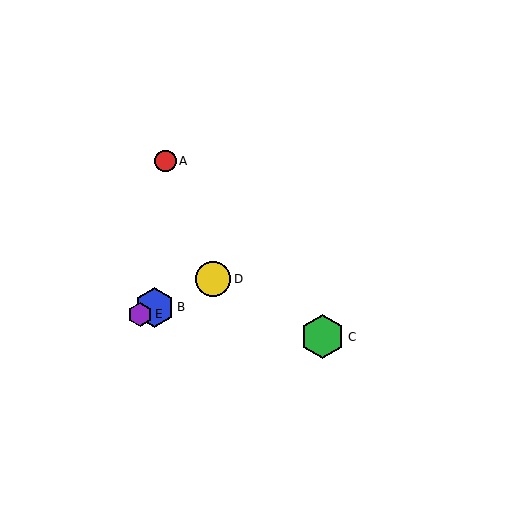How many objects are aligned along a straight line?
3 objects (B, D, E) are aligned along a straight line.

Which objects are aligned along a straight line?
Objects B, D, E are aligned along a straight line.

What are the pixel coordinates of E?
Object E is at (140, 314).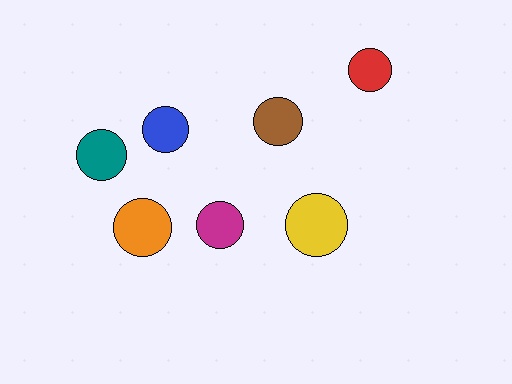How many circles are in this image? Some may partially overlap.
There are 7 circles.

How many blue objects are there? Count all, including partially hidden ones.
There is 1 blue object.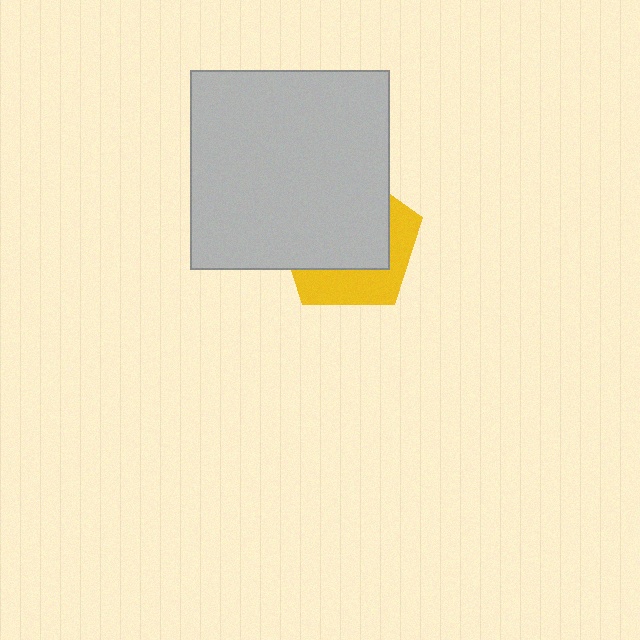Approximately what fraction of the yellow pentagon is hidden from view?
Roughly 63% of the yellow pentagon is hidden behind the light gray square.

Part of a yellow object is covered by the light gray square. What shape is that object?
It is a pentagon.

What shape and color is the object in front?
The object in front is a light gray square.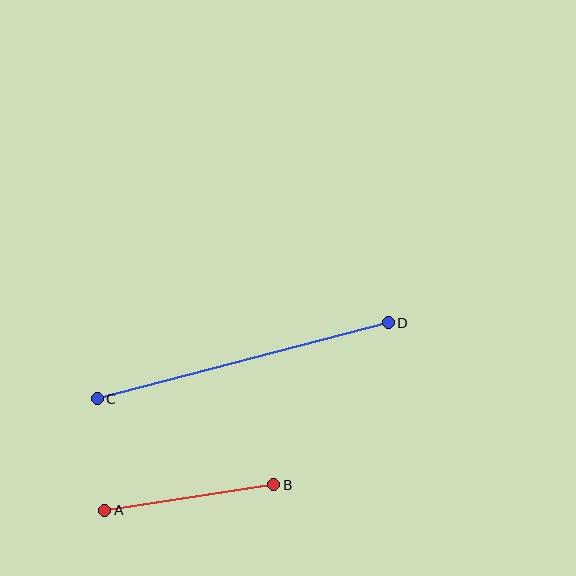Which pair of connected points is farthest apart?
Points C and D are farthest apart.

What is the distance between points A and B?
The distance is approximately 171 pixels.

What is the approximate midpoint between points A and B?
The midpoint is at approximately (189, 498) pixels.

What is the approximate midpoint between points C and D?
The midpoint is at approximately (243, 361) pixels.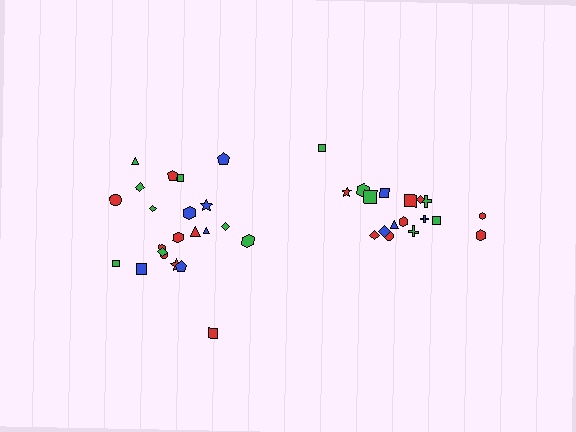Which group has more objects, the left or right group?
The left group.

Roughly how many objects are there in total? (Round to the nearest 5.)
Roughly 40 objects in total.